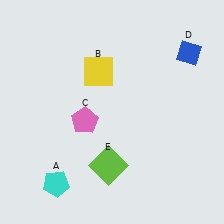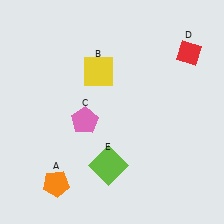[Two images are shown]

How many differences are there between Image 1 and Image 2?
There are 2 differences between the two images.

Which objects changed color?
A changed from cyan to orange. D changed from blue to red.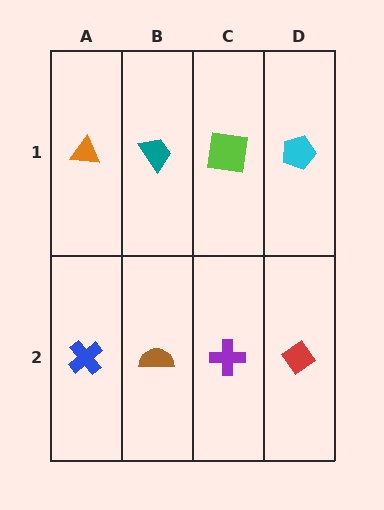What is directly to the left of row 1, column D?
A lime square.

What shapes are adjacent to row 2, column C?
A lime square (row 1, column C), a brown semicircle (row 2, column B), a red diamond (row 2, column D).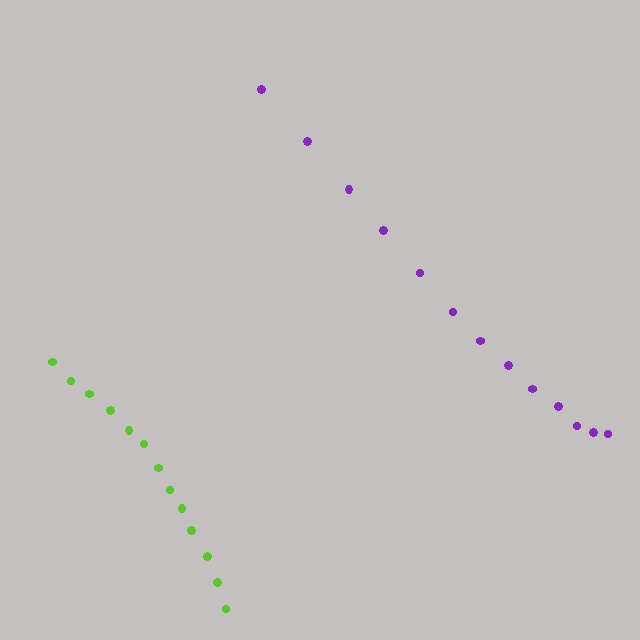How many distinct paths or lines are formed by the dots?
There are 2 distinct paths.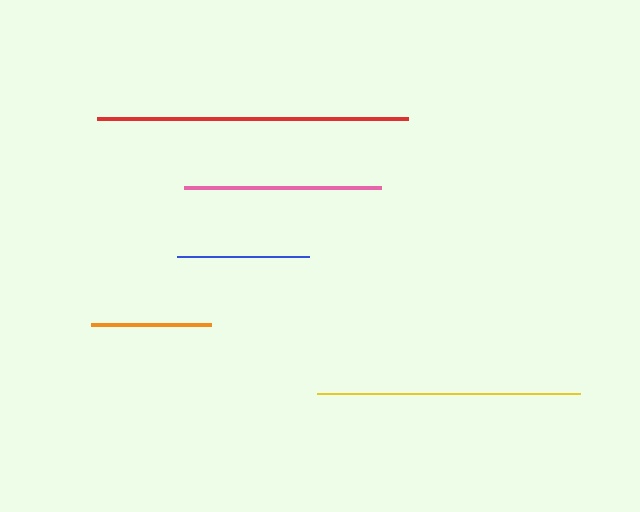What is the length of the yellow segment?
The yellow segment is approximately 263 pixels long.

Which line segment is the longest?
The red line is the longest at approximately 310 pixels.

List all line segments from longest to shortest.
From longest to shortest: red, yellow, pink, blue, orange.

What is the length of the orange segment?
The orange segment is approximately 119 pixels long.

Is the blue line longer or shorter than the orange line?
The blue line is longer than the orange line.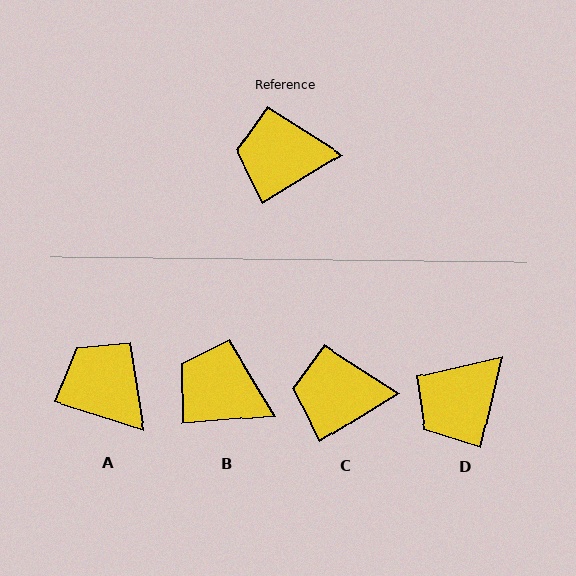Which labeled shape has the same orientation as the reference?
C.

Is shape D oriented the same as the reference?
No, it is off by about 45 degrees.